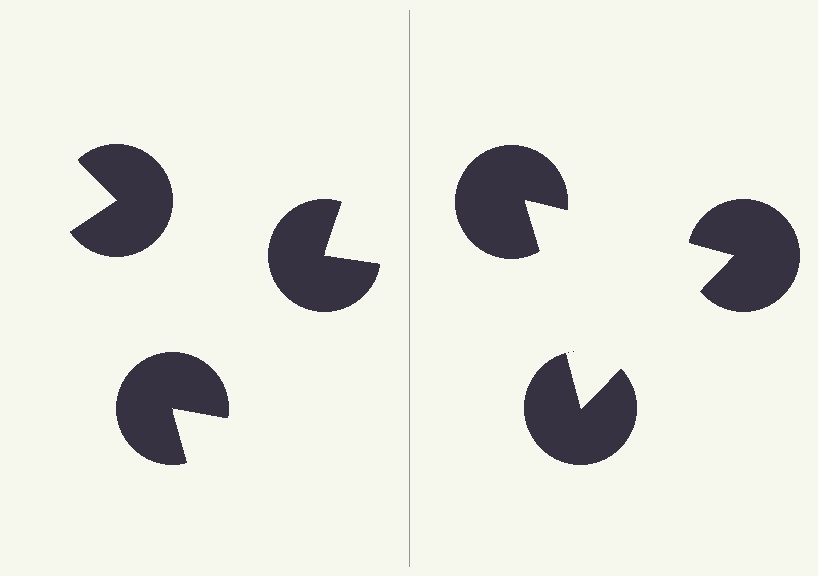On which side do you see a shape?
An illusory triangle appears on the right side. On the left side the wedge cuts are rotated, so no coherent shape forms.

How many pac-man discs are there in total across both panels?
6 — 3 on each side.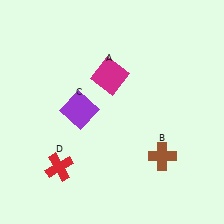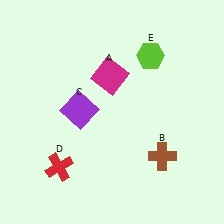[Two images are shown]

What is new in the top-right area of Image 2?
A lime hexagon (E) was added in the top-right area of Image 2.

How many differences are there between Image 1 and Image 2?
There is 1 difference between the two images.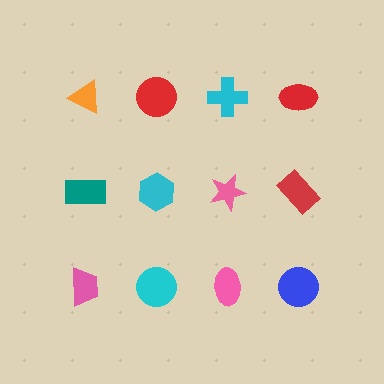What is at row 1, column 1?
An orange triangle.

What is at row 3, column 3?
A pink ellipse.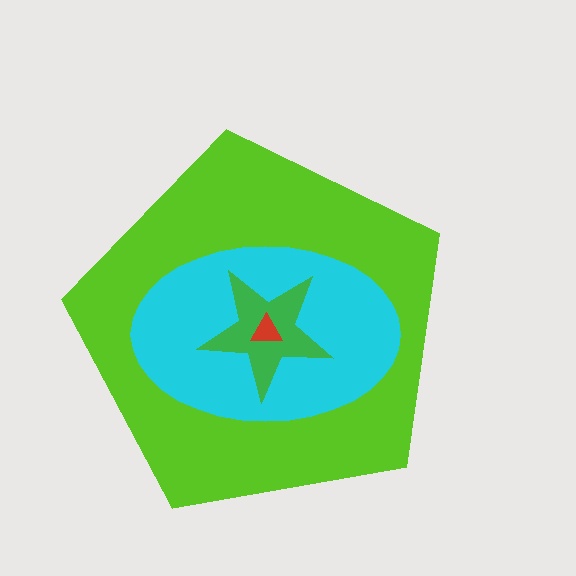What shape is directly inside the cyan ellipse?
The green star.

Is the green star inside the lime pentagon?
Yes.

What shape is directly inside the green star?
The red triangle.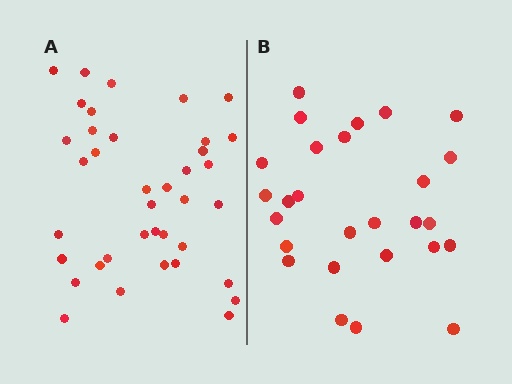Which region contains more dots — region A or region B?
Region A (the left region) has more dots.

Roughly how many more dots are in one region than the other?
Region A has roughly 12 or so more dots than region B.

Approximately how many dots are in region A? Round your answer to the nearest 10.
About 40 dots. (The exact count is 38, which rounds to 40.)